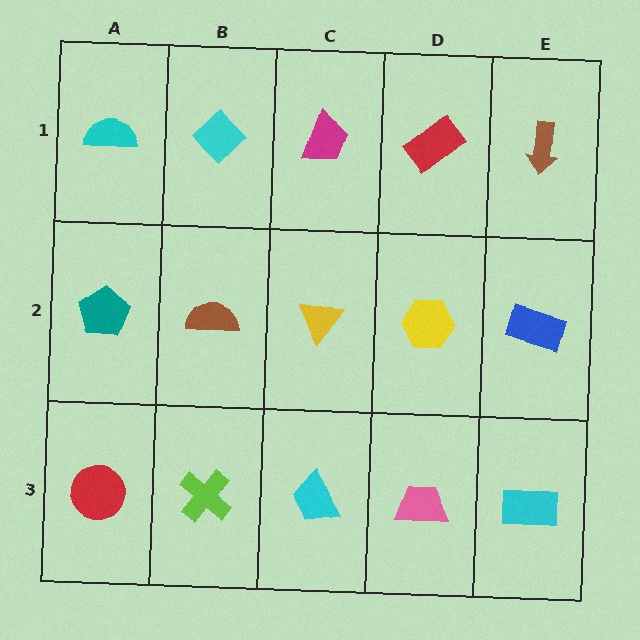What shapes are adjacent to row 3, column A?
A teal pentagon (row 2, column A), a lime cross (row 3, column B).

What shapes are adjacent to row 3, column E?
A blue rectangle (row 2, column E), a pink trapezoid (row 3, column D).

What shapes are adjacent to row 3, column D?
A yellow hexagon (row 2, column D), a cyan trapezoid (row 3, column C), a cyan rectangle (row 3, column E).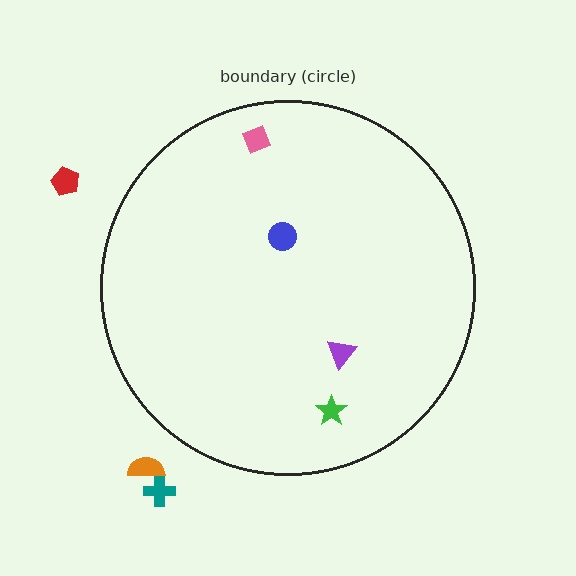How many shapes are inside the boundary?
4 inside, 3 outside.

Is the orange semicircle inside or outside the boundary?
Outside.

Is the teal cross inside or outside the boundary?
Outside.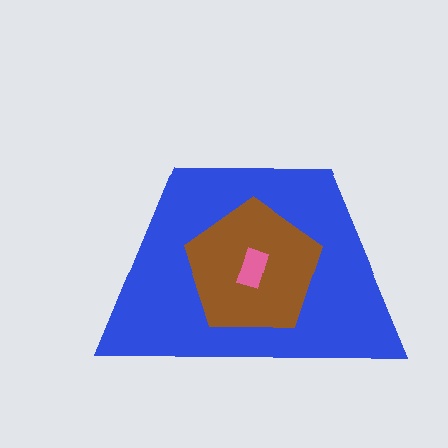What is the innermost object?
The pink rectangle.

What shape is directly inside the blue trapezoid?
The brown pentagon.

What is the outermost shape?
The blue trapezoid.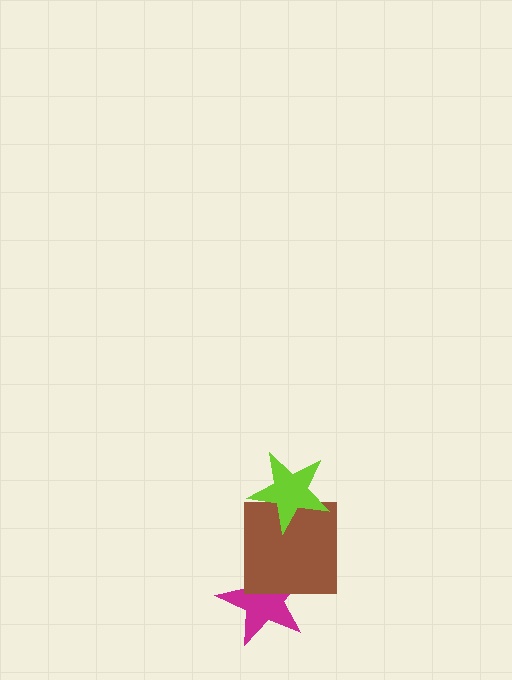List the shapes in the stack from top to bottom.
From top to bottom: the lime star, the brown square, the magenta star.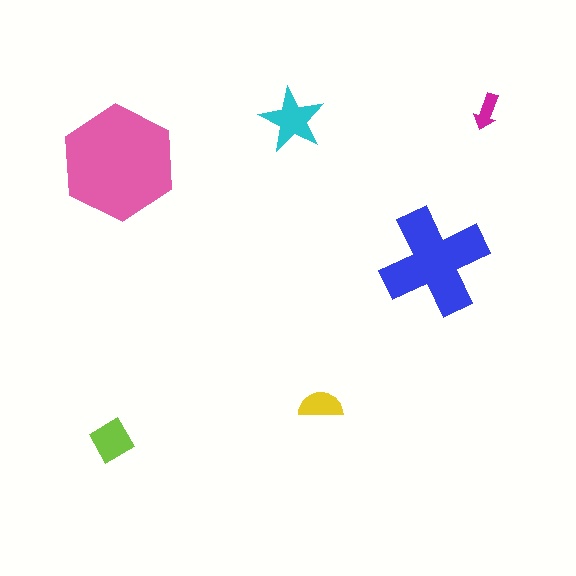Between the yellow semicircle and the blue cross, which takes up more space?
The blue cross.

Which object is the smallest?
The magenta arrow.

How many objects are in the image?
There are 6 objects in the image.